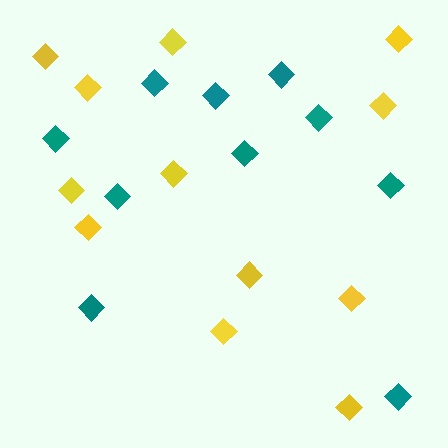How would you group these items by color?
There are 2 groups: one group of yellow diamonds (12) and one group of teal diamonds (10).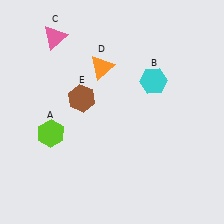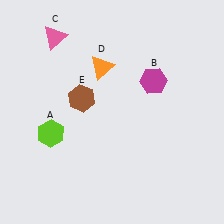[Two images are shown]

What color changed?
The hexagon (B) changed from cyan in Image 1 to magenta in Image 2.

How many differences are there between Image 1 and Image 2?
There is 1 difference between the two images.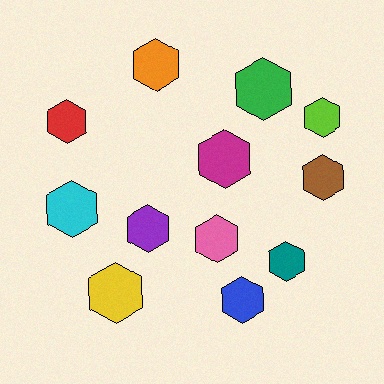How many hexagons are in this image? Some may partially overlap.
There are 12 hexagons.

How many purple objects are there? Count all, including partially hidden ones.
There is 1 purple object.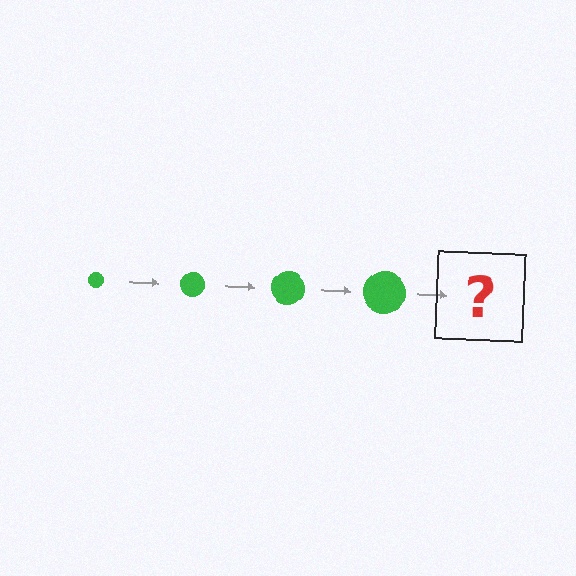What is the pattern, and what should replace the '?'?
The pattern is that the circle gets progressively larger each step. The '?' should be a green circle, larger than the previous one.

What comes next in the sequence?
The next element should be a green circle, larger than the previous one.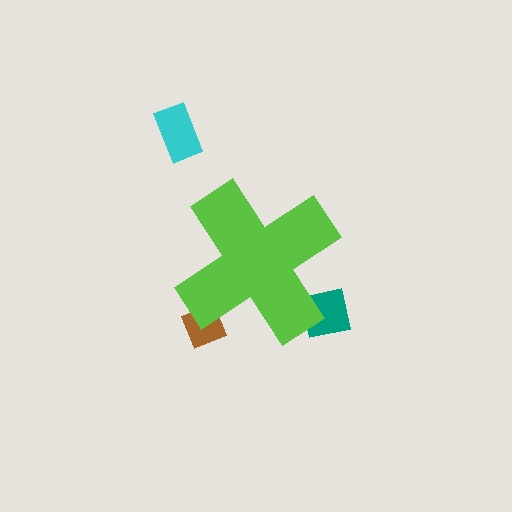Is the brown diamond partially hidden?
Yes, the brown diamond is partially hidden behind the lime cross.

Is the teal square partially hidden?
Yes, the teal square is partially hidden behind the lime cross.